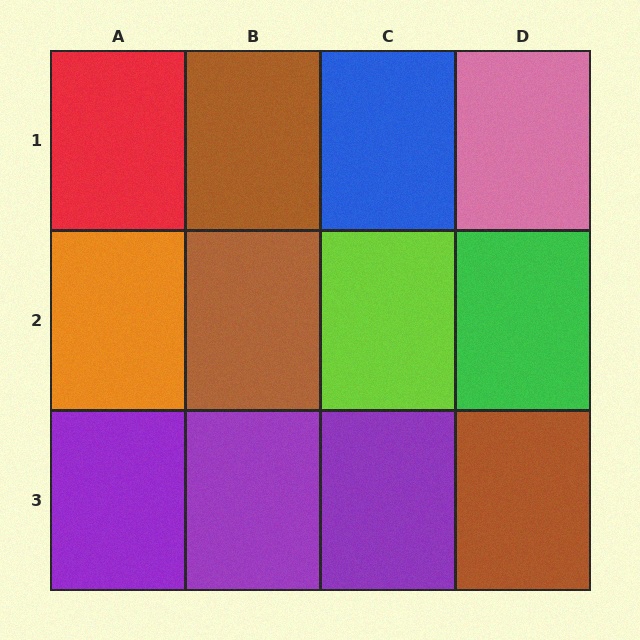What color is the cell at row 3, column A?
Purple.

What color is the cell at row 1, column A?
Red.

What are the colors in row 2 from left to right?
Orange, brown, lime, green.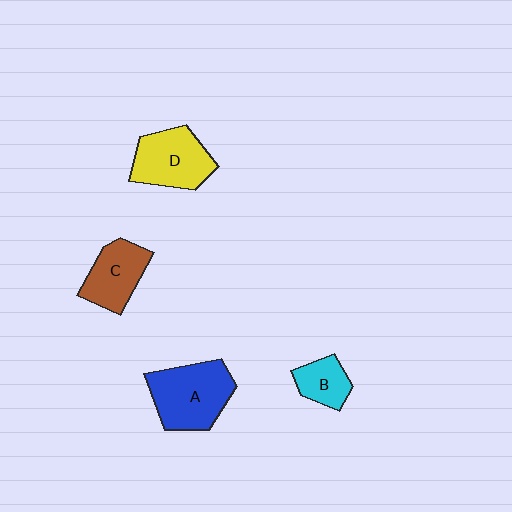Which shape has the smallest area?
Shape B (cyan).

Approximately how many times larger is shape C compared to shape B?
Approximately 1.5 times.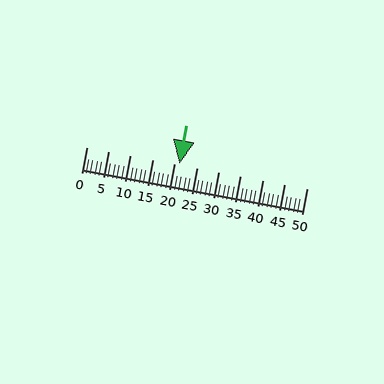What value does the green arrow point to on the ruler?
The green arrow points to approximately 21.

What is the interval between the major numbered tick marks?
The major tick marks are spaced 5 units apart.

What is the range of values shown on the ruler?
The ruler shows values from 0 to 50.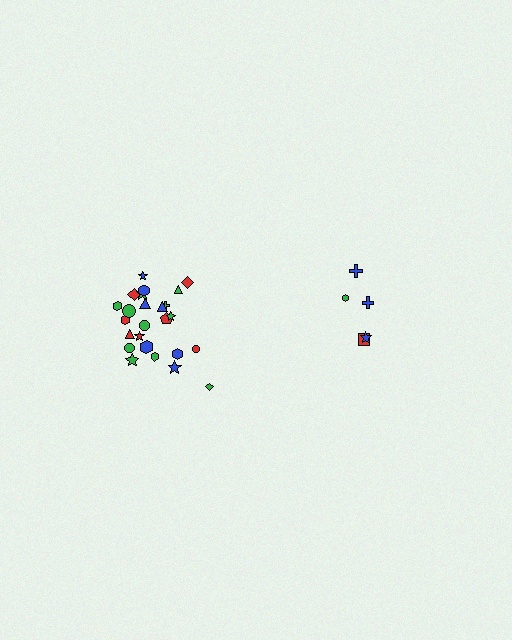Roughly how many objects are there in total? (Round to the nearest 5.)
Roughly 30 objects in total.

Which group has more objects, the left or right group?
The left group.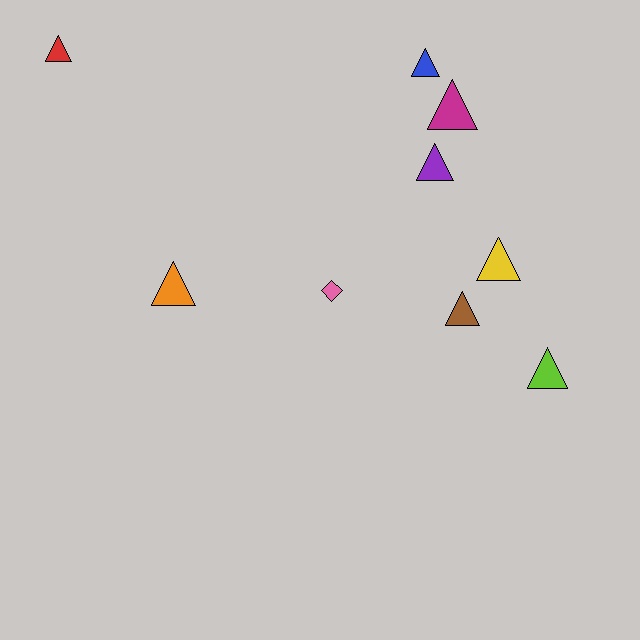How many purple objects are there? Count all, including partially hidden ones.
There is 1 purple object.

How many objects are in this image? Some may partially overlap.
There are 9 objects.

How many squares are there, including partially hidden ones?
There are no squares.